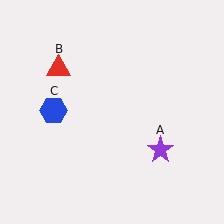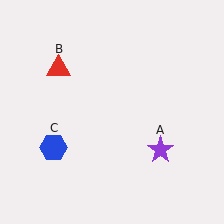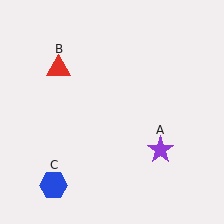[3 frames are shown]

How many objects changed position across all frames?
1 object changed position: blue hexagon (object C).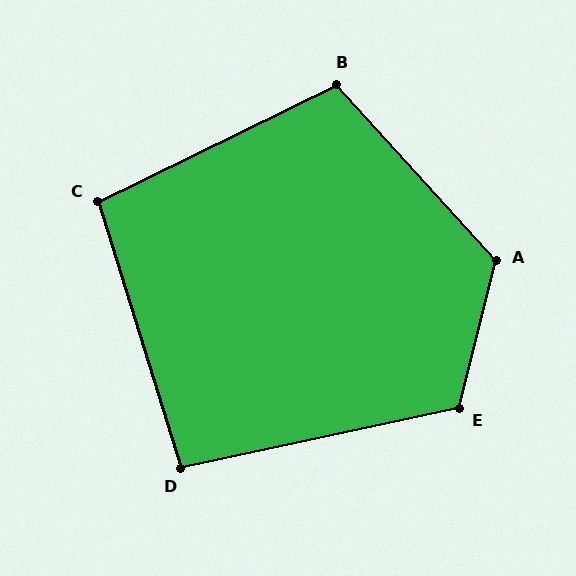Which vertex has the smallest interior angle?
D, at approximately 95 degrees.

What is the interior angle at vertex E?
Approximately 116 degrees (obtuse).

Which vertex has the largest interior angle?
A, at approximately 124 degrees.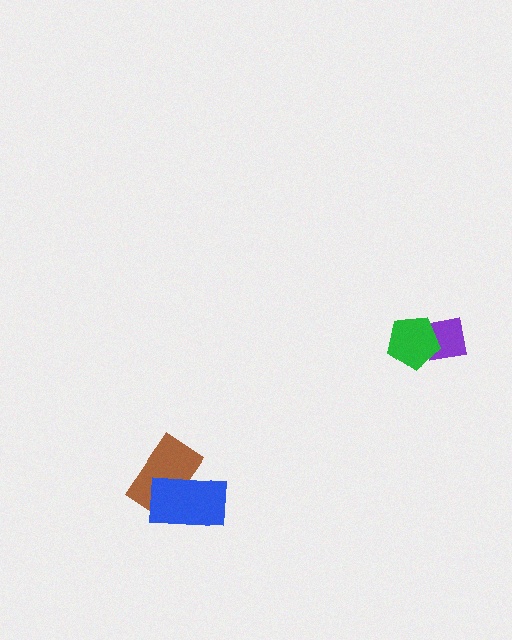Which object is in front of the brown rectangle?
The blue rectangle is in front of the brown rectangle.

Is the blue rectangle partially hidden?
No, no other shape covers it.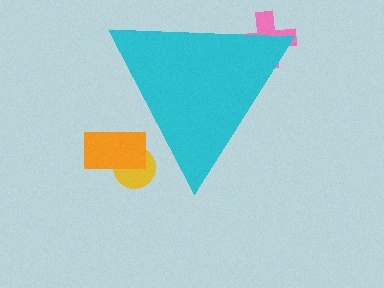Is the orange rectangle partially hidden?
Yes, the orange rectangle is partially hidden behind the cyan triangle.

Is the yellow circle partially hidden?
Yes, the yellow circle is partially hidden behind the cyan triangle.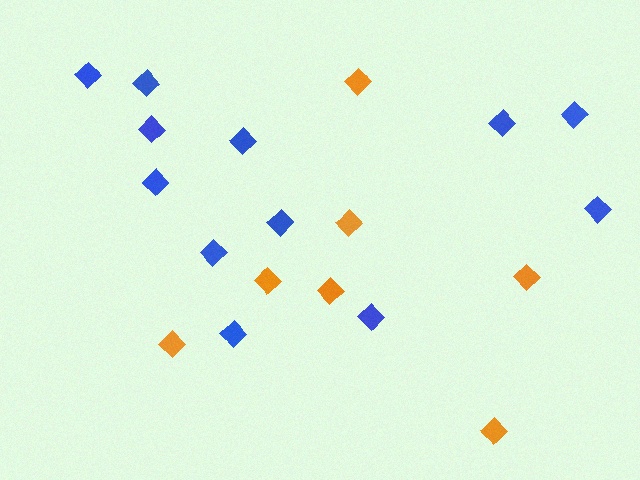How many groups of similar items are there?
There are 2 groups: one group of orange diamonds (7) and one group of blue diamonds (12).